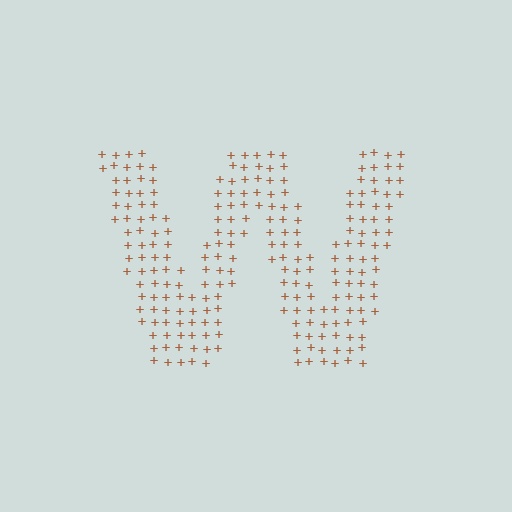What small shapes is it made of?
It is made of small plus signs.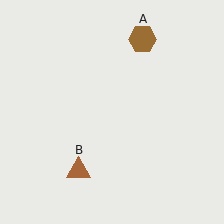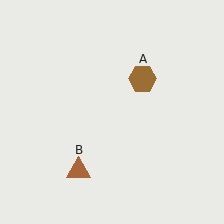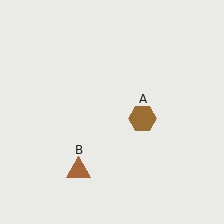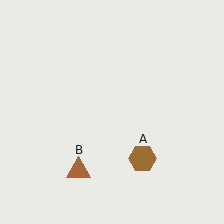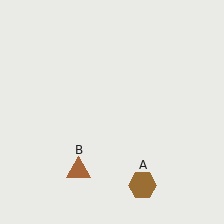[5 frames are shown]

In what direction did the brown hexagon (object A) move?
The brown hexagon (object A) moved down.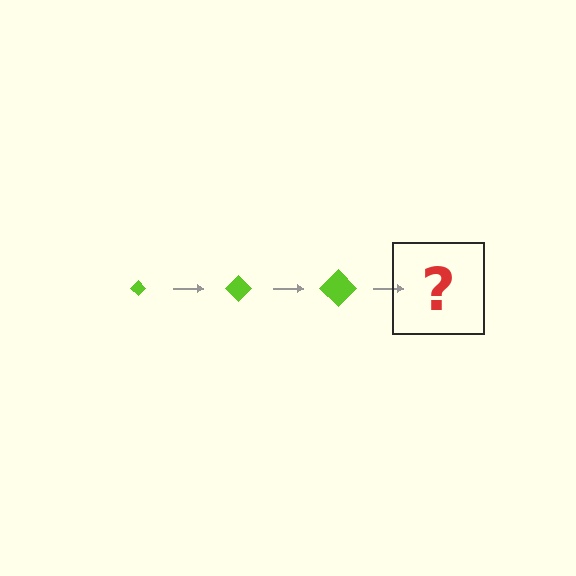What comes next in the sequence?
The next element should be a lime diamond, larger than the previous one.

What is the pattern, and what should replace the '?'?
The pattern is that the diamond gets progressively larger each step. The '?' should be a lime diamond, larger than the previous one.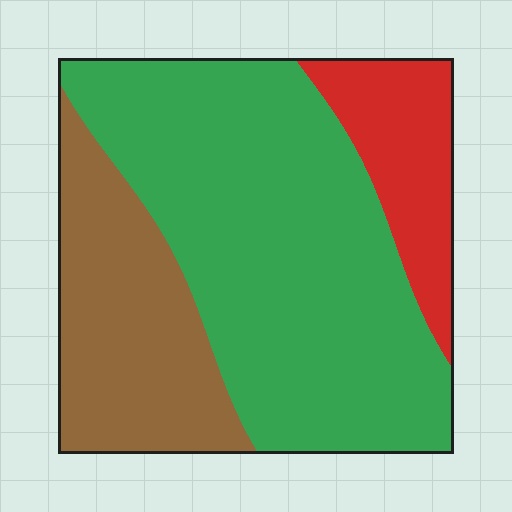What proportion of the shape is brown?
Brown covers around 25% of the shape.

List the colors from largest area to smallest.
From largest to smallest: green, brown, red.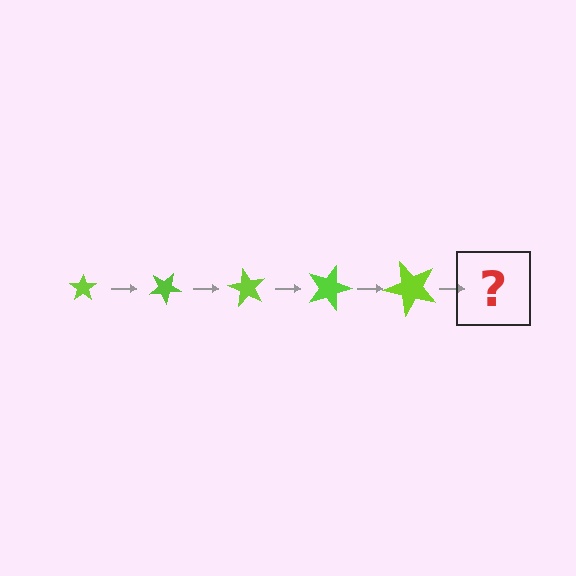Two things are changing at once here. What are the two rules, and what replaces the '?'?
The two rules are that the star grows larger each step and it rotates 30 degrees each step. The '?' should be a star, larger than the previous one and rotated 150 degrees from the start.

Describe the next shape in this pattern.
It should be a star, larger than the previous one and rotated 150 degrees from the start.